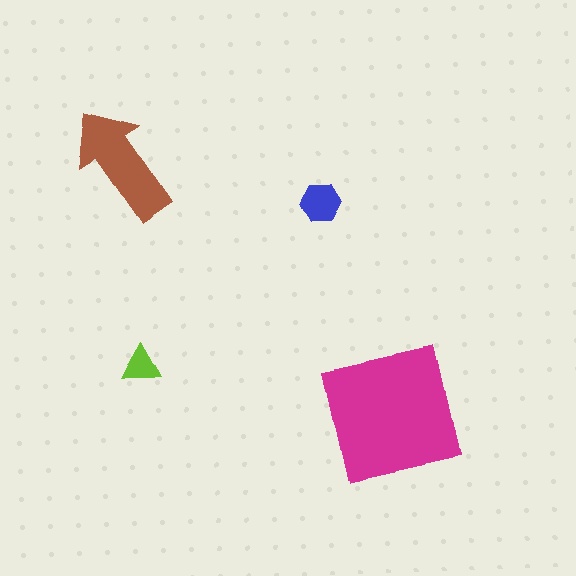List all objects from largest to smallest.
The magenta square, the brown arrow, the blue hexagon, the lime triangle.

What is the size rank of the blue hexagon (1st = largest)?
3rd.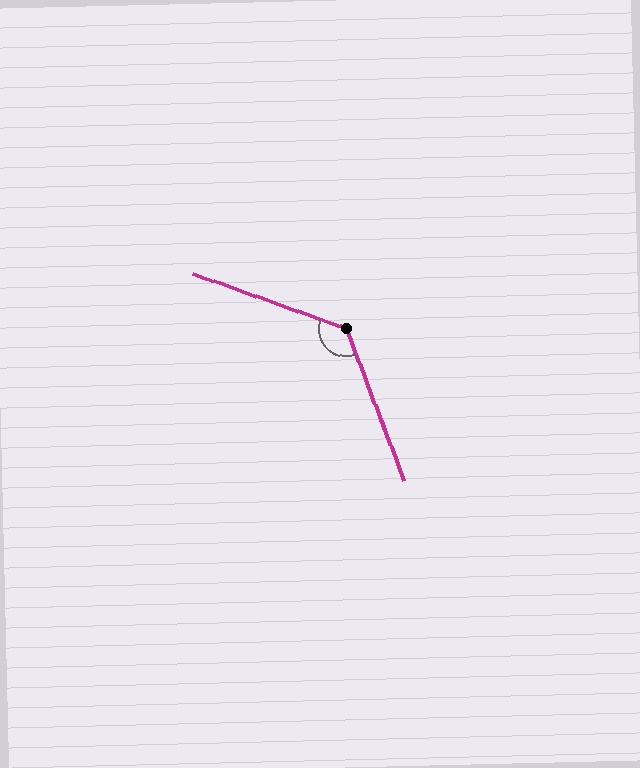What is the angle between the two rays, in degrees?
Approximately 130 degrees.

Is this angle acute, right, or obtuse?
It is obtuse.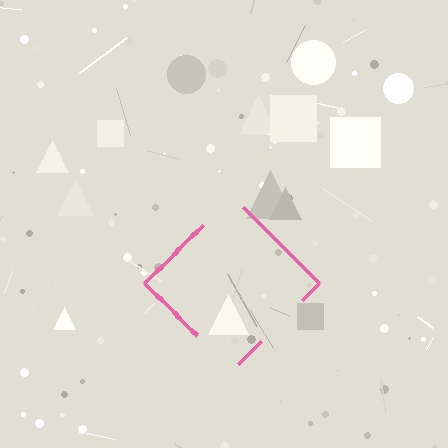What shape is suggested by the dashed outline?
The dashed outline suggests a diamond.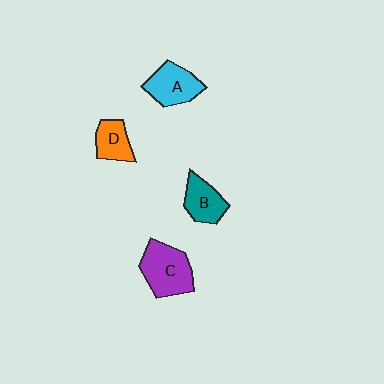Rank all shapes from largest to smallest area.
From largest to smallest: C (purple), A (cyan), B (teal), D (orange).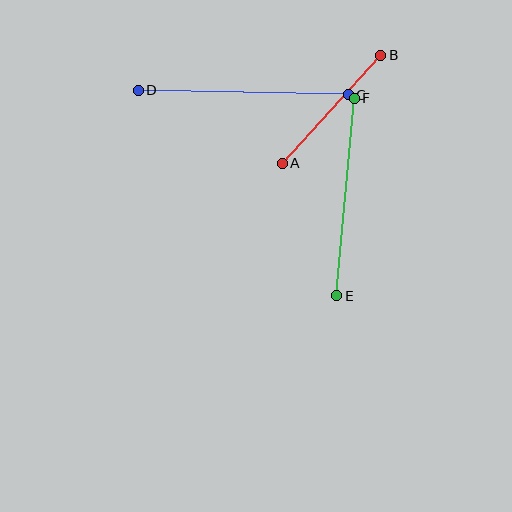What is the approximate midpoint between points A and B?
The midpoint is at approximately (331, 109) pixels.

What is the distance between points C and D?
The distance is approximately 210 pixels.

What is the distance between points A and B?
The distance is approximately 146 pixels.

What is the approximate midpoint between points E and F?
The midpoint is at approximately (346, 197) pixels.